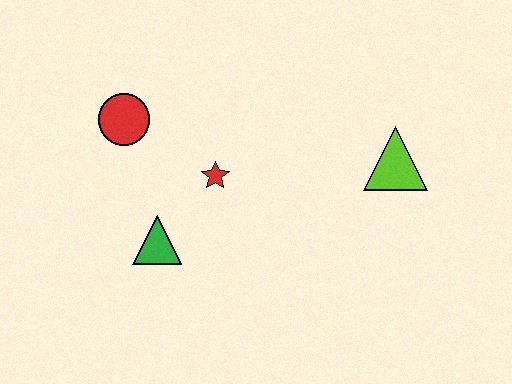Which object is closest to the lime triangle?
The red star is closest to the lime triangle.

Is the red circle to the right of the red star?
No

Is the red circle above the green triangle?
Yes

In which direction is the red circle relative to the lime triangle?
The red circle is to the left of the lime triangle.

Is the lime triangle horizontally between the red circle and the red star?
No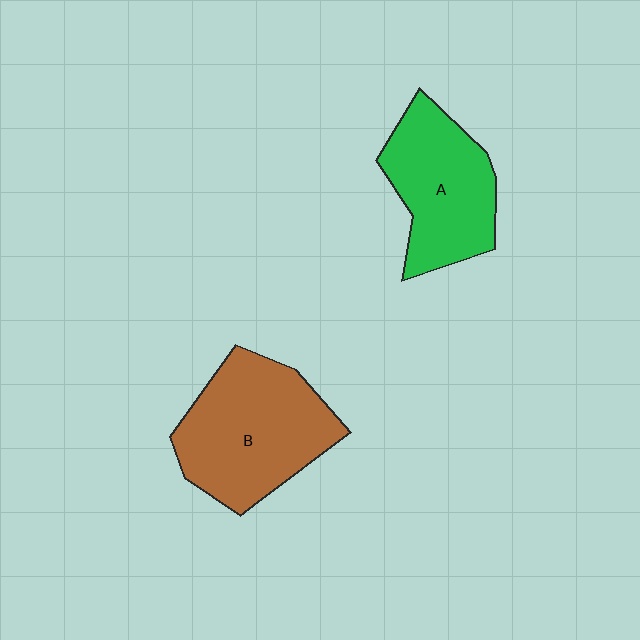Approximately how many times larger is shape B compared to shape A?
Approximately 1.2 times.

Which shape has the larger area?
Shape B (brown).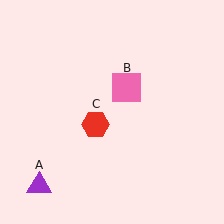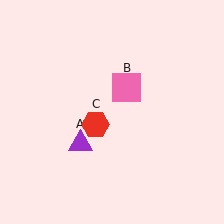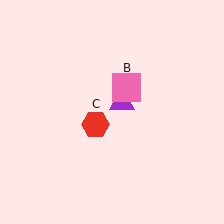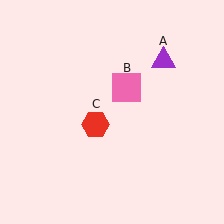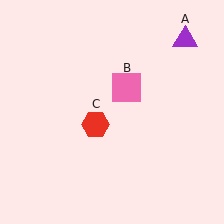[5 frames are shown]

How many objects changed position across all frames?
1 object changed position: purple triangle (object A).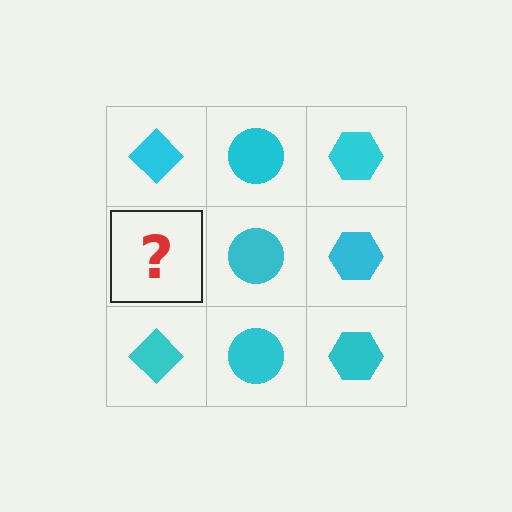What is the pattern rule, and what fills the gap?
The rule is that each column has a consistent shape. The gap should be filled with a cyan diamond.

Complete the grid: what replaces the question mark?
The question mark should be replaced with a cyan diamond.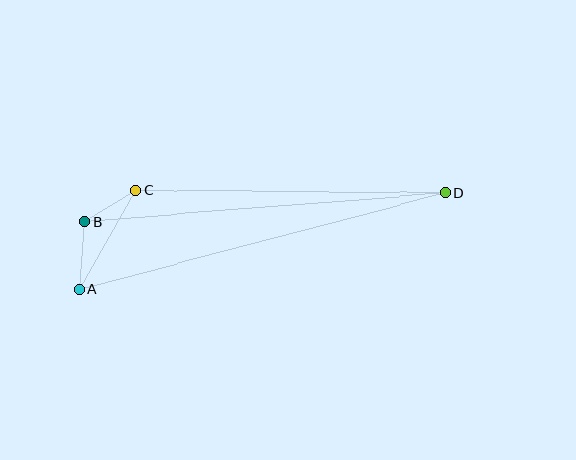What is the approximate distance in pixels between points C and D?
The distance between C and D is approximately 309 pixels.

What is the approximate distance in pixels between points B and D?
The distance between B and D is approximately 361 pixels.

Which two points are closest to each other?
Points B and C are closest to each other.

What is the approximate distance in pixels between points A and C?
The distance between A and C is approximately 114 pixels.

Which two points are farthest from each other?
Points A and D are farthest from each other.